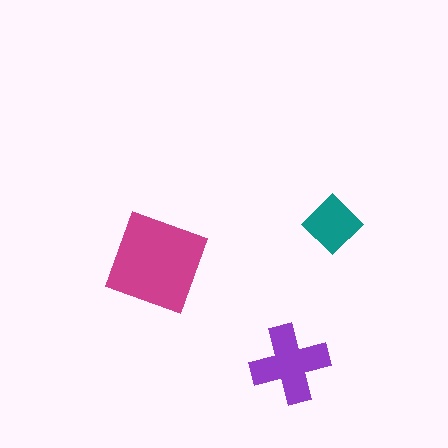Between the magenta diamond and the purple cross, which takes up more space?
The magenta diamond.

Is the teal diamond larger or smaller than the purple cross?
Smaller.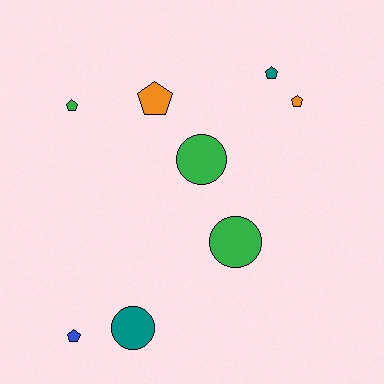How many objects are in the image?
There are 8 objects.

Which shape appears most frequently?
Pentagon, with 5 objects.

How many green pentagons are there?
There is 1 green pentagon.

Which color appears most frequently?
Green, with 3 objects.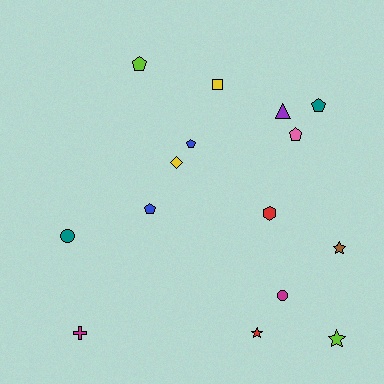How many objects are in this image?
There are 15 objects.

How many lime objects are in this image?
There are 2 lime objects.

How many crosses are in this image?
There is 1 cross.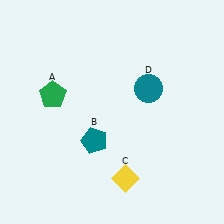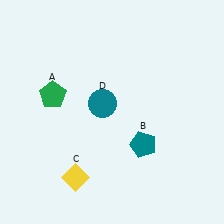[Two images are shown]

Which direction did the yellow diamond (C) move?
The yellow diamond (C) moved left.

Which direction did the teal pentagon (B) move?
The teal pentagon (B) moved right.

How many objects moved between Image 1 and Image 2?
3 objects moved between the two images.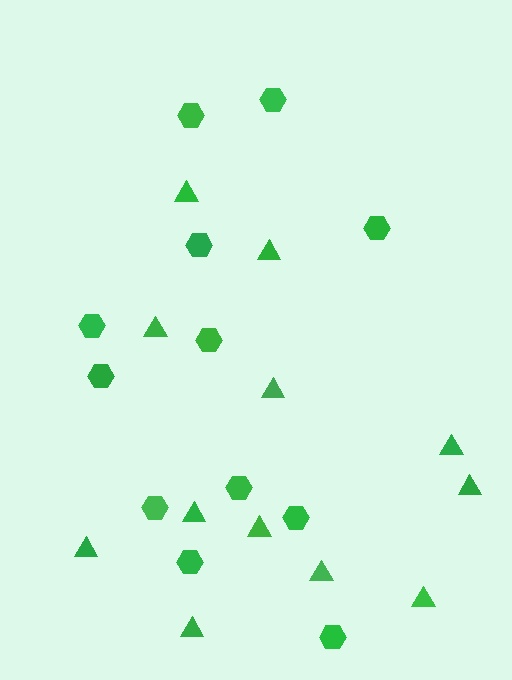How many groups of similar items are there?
There are 2 groups: one group of hexagons (12) and one group of triangles (12).